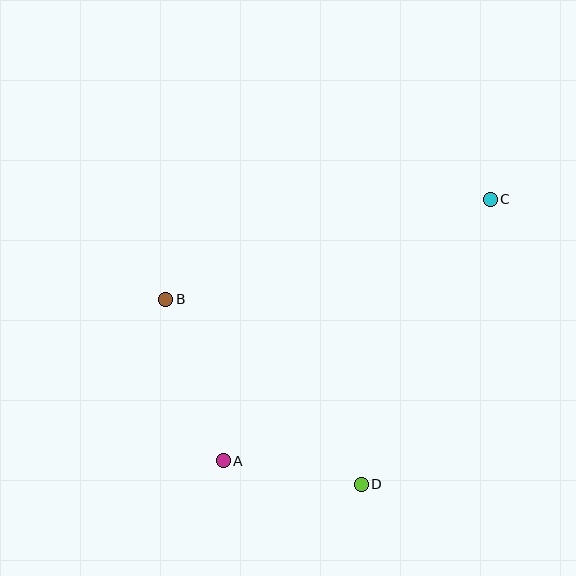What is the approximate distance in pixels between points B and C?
The distance between B and C is approximately 340 pixels.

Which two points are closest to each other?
Points A and D are closest to each other.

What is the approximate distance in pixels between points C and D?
The distance between C and D is approximately 313 pixels.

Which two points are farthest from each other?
Points A and C are farthest from each other.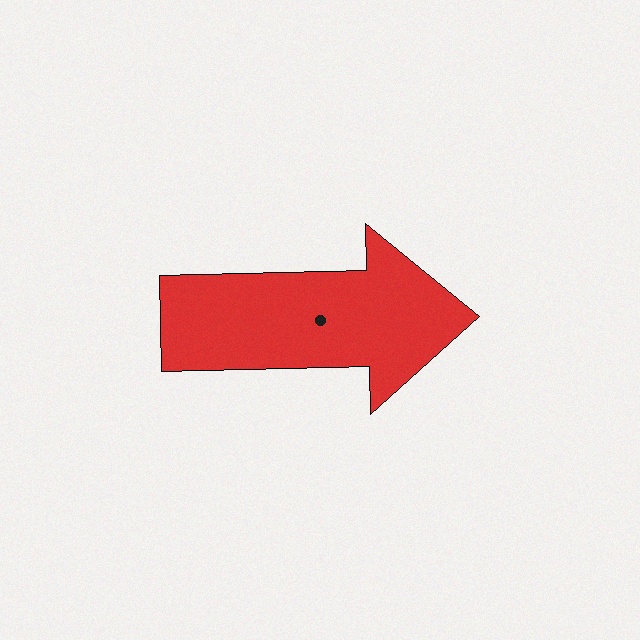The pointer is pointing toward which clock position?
Roughly 3 o'clock.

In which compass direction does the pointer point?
East.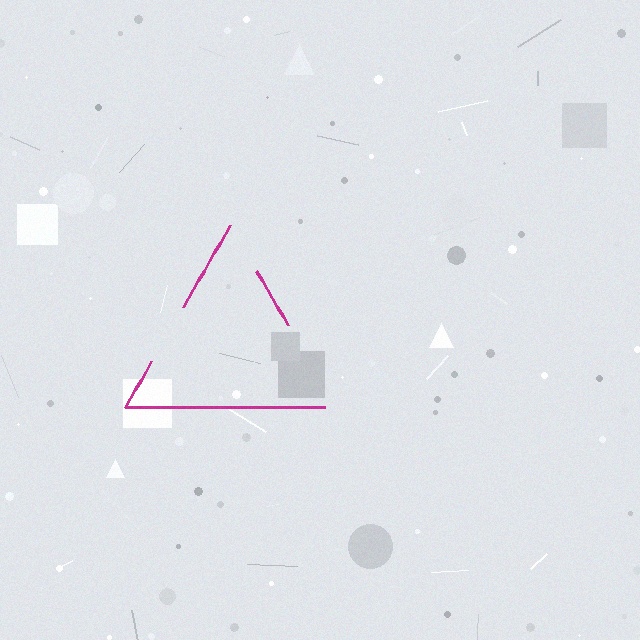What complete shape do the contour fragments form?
The contour fragments form a triangle.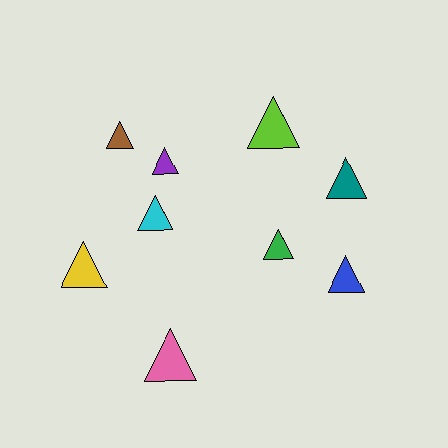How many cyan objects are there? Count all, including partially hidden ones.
There is 1 cyan object.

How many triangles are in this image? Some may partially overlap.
There are 9 triangles.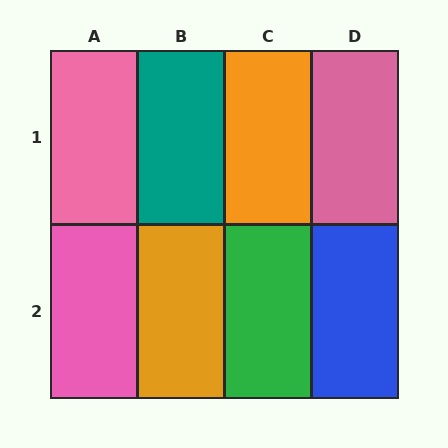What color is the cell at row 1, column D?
Pink.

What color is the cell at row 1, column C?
Orange.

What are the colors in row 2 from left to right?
Pink, orange, green, blue.